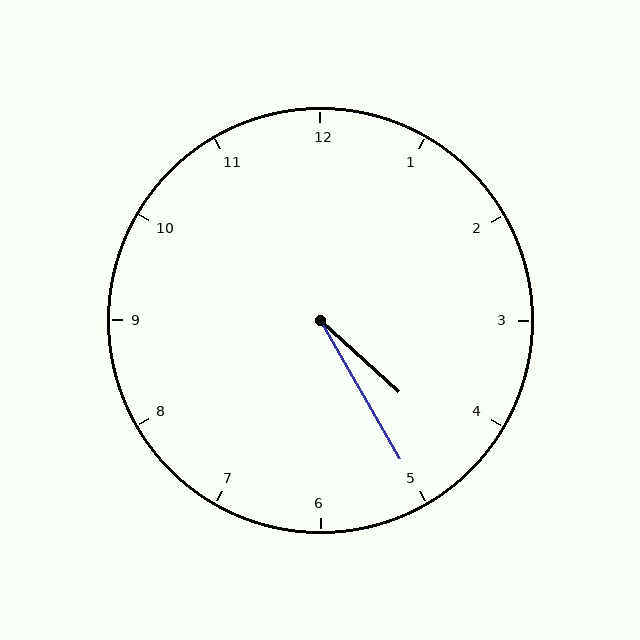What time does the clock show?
4:25.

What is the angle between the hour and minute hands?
Approximately 18 degrees.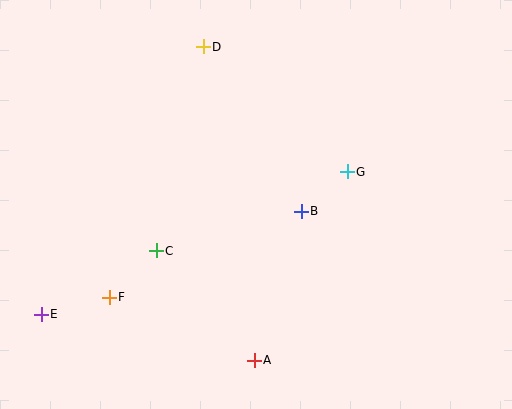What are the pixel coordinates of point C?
Point C is at (156, 251).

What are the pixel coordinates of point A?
Point A is at (254, 360).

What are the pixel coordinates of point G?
Point G is at (347, 172).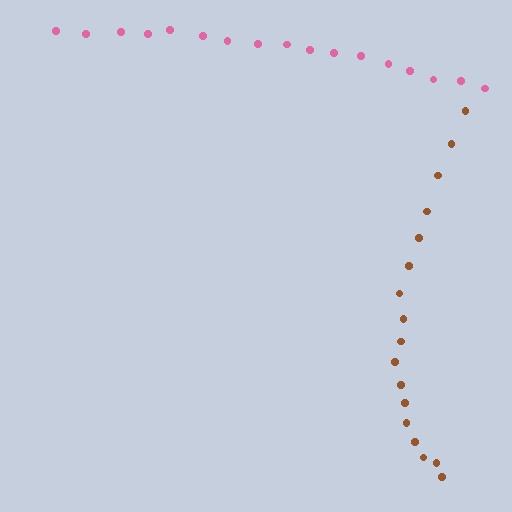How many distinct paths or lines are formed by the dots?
There are 2 distinct paths.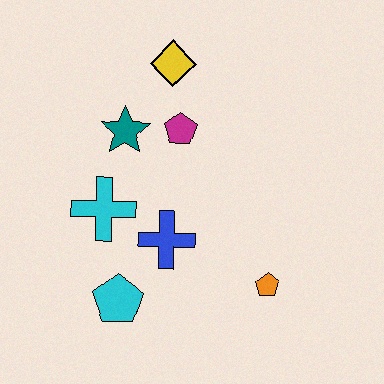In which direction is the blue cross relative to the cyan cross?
The blue cross is to the right of the cyan cross.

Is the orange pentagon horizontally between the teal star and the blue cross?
No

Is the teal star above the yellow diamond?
No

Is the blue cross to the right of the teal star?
Yes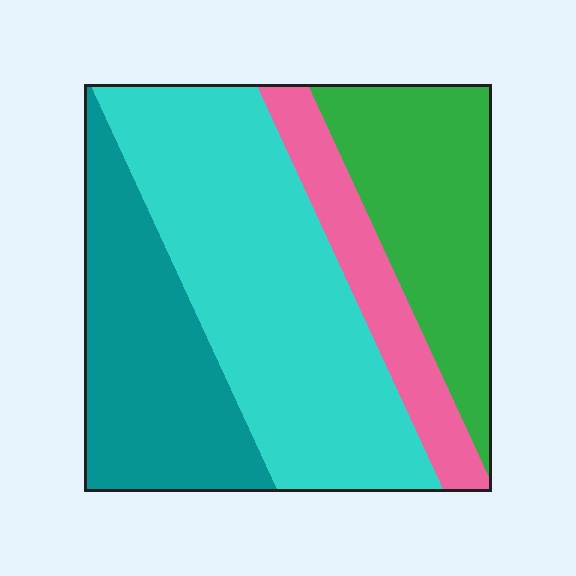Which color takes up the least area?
Pink, at roughly 15%.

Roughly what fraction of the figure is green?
Green takes up about one fifth (1/5) of the figure.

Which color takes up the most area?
Cyan, at roughly 40%.